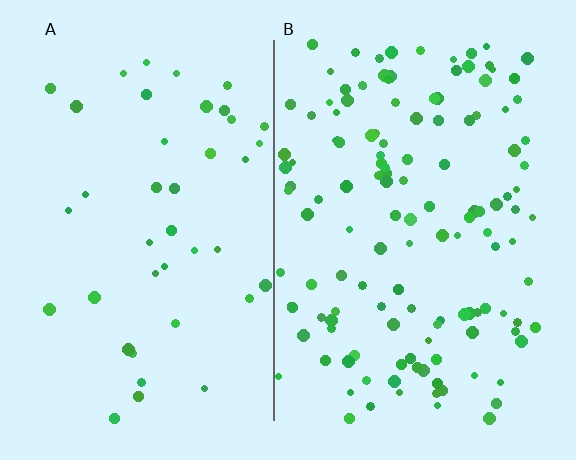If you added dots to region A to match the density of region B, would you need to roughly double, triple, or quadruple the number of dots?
Approximately triple.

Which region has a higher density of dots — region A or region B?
B (the right).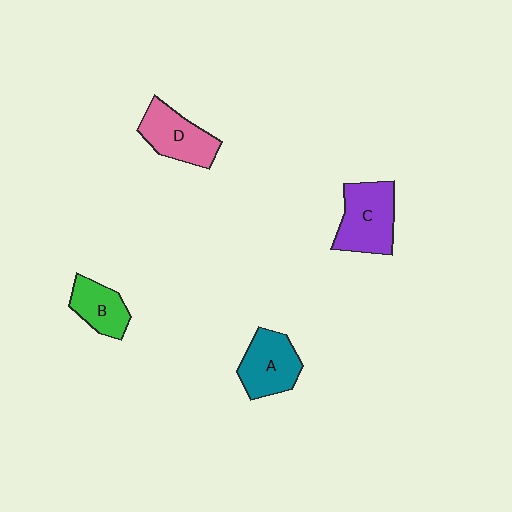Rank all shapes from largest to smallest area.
From largest to smallest: C (purple), A (teal), D (pink), B (green).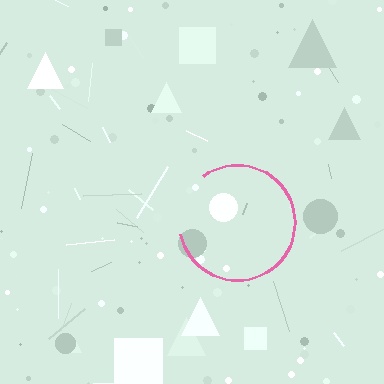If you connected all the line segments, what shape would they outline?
They would outline a circle.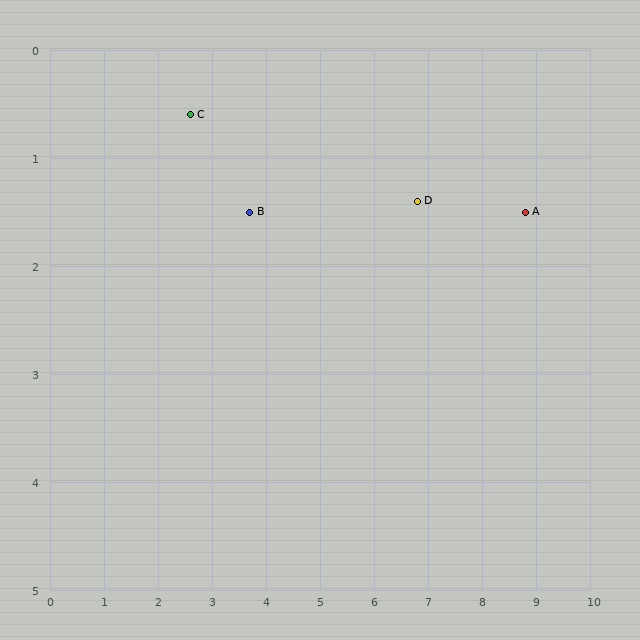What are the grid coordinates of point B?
Point B is at approximately (3.7, 1.5).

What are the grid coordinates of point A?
Point A is at approximately (8.8, 1.5).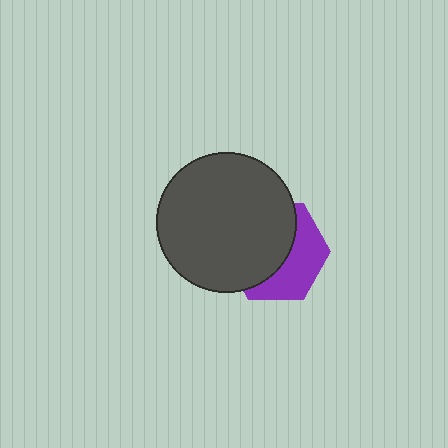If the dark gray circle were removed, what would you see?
You would see the complete purple hexagon.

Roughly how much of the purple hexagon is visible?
A small part of it is visible (roughly 42%).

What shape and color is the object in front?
The object in front is a dark gray circle.